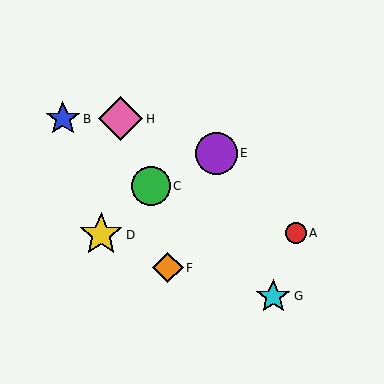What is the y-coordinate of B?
Object B is at y≈119.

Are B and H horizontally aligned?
Yes, both are at y≈119.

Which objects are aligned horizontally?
Objects B, H are aligned horizontally.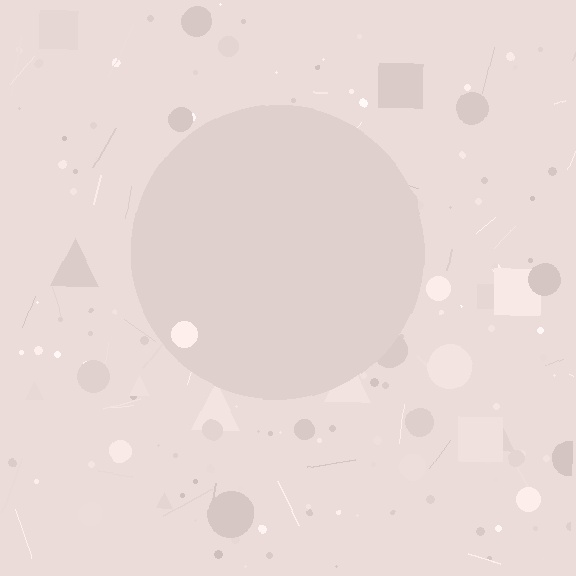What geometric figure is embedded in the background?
A circle is embedded in the background.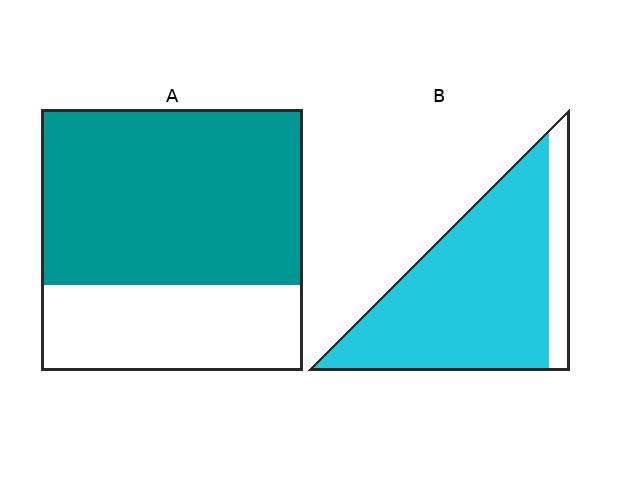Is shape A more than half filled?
Yes.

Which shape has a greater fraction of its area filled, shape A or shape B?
Shape B.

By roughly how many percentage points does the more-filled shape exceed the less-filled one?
By roughly 15 percentage points (B over A).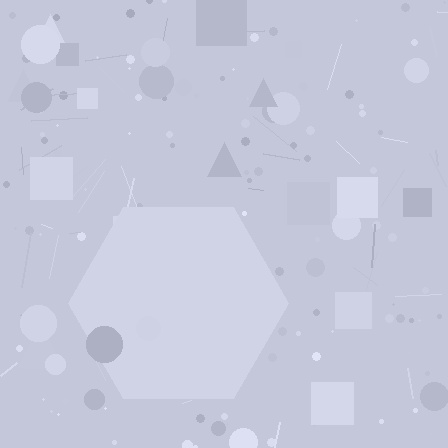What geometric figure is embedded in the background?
A hexagon is embedded in the background.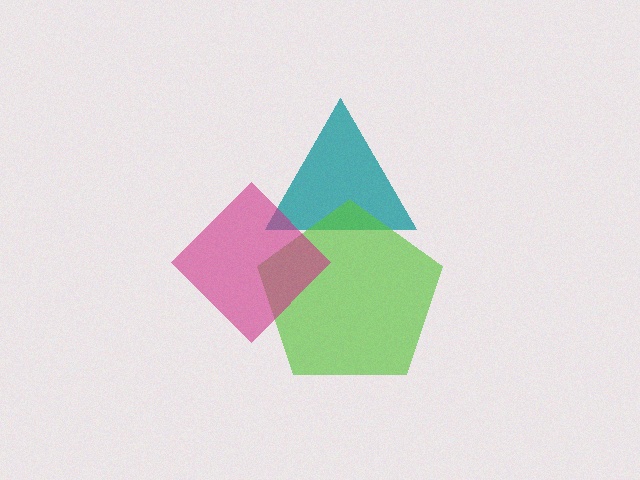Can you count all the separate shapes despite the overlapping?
Yes, there are 3 separate shapes.